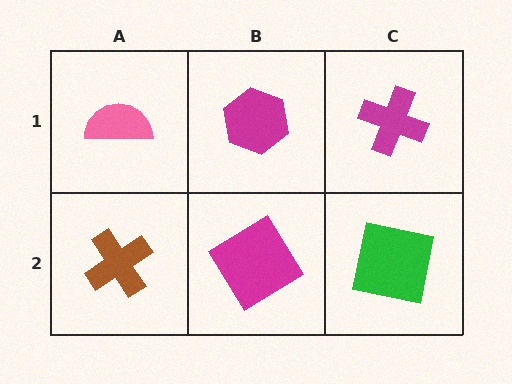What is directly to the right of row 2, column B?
A green square.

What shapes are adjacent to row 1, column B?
A magenta diamond (row 2, column B), a pink semicircle (row 1, column A), a magenta cross (row 1, column C).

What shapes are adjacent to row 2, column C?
A magenta cross (row 1, column C), a magenta diamond (row 2, column B).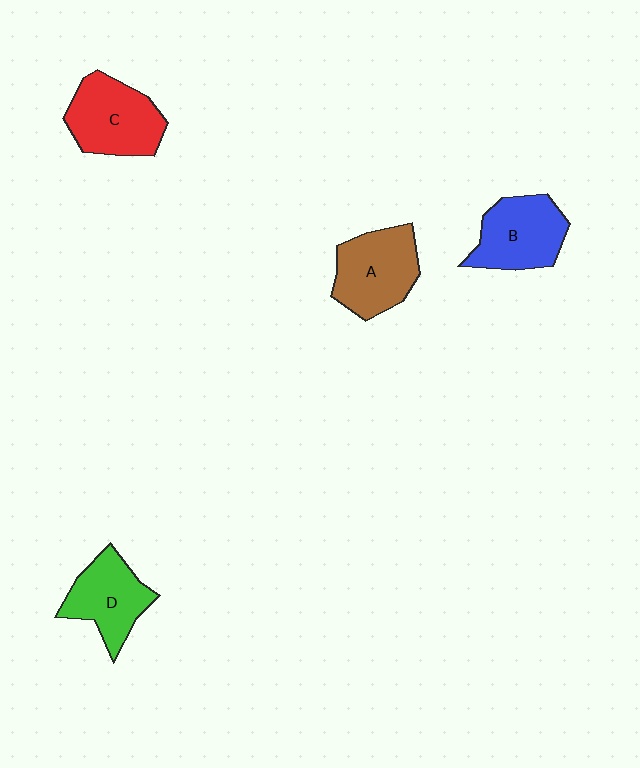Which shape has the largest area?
Shape C (red).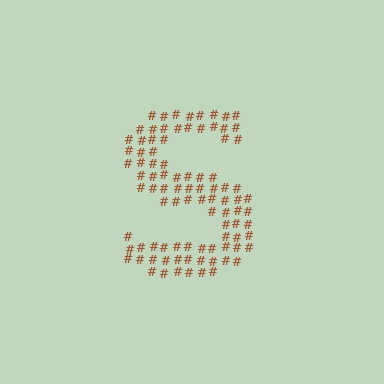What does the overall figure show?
The overall figure shows the letter S.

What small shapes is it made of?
It is made of small hash symbols.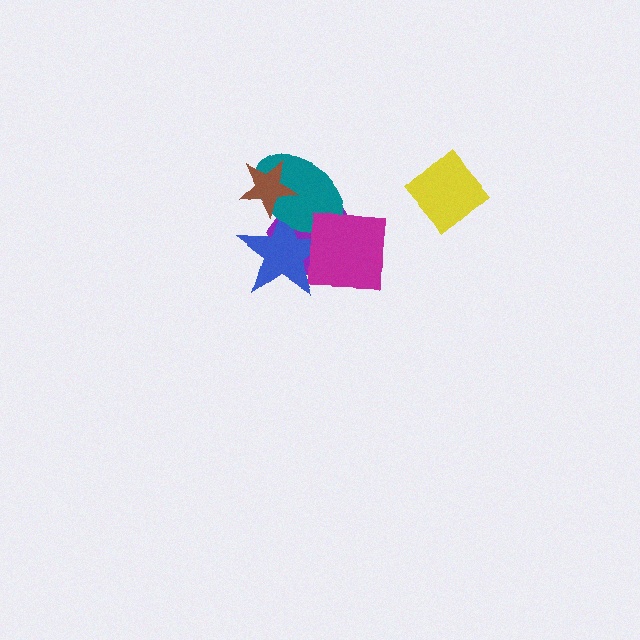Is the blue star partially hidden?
Yes, it is partially covered by another shape.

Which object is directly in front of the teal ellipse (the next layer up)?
The brown star is directly in front of the teal ellipse.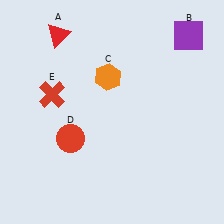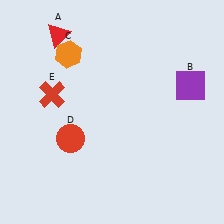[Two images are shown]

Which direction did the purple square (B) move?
The purple square (B) moved down.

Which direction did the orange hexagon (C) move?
The orange hexagon (C) moved left.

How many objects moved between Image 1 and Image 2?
2 objects moved between the two images.